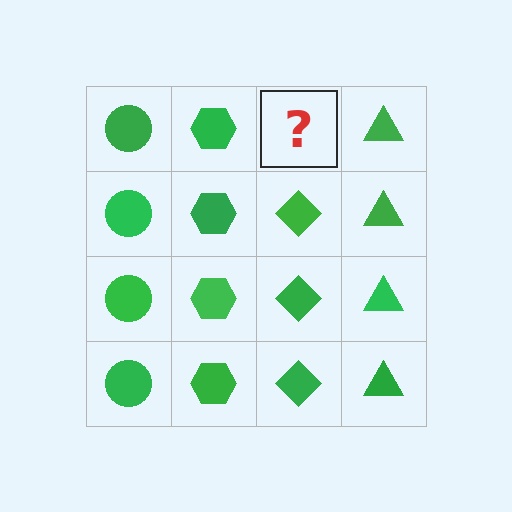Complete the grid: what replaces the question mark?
The question mark should be replaced with a green diamond.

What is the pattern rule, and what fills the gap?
The rule is that each column has a consistent shape. The gap should be filled with a green diamond.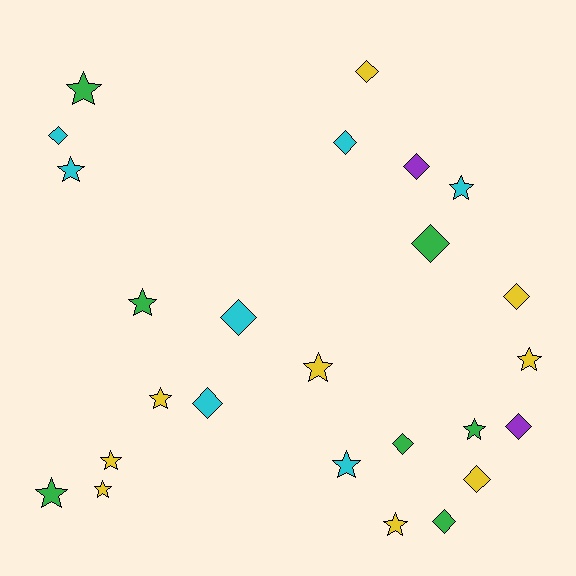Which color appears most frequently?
Yellow, with 9 objects.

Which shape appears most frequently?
Star, with 13 objects.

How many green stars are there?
There are 4 green stars.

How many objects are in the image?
There are 25 objects.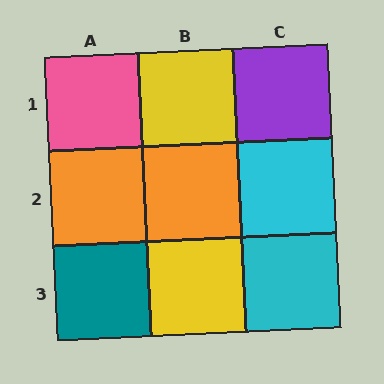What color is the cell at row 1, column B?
Yellow.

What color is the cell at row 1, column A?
Pink.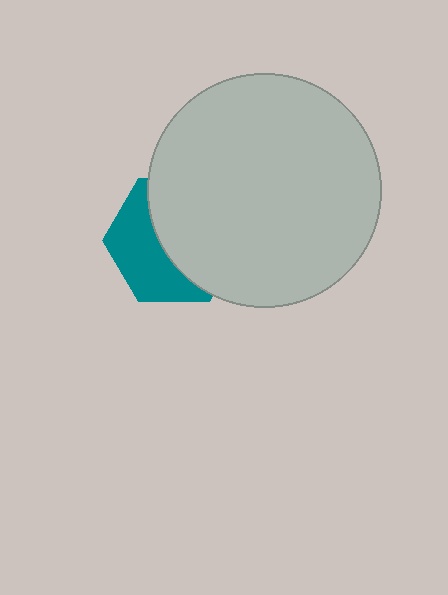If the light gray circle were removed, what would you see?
You would see the complete teal hexagon.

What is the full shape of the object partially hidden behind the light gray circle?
The partially hidden object is a teal hexagon.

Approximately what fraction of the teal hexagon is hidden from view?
Roughly 57% of the teal hexagon is hidden behind the light gray circle.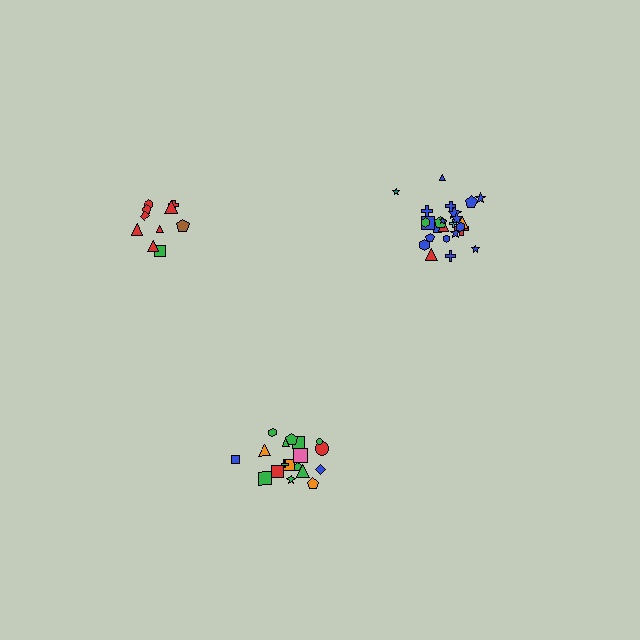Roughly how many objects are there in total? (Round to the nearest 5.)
Roughly 55 objects in total.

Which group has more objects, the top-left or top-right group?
The top-right group.